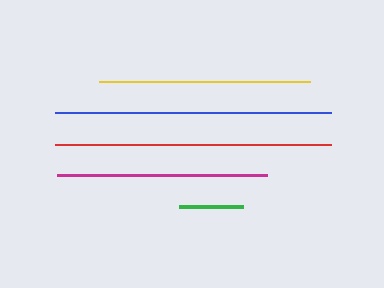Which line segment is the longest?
The red line is the longest at approximately 276 pixels.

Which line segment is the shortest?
The green line is the shortest at approximately 63 pixels.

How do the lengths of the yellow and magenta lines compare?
The yellow and magenta lines are approximately the same length.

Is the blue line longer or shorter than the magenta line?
The blue line is longer than the magenta line.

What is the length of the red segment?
The red segment is approximately 276 pixels long.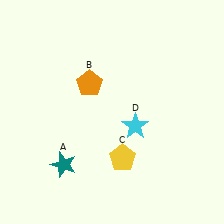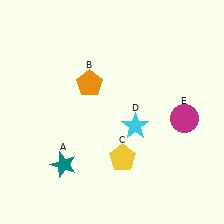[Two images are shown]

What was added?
A magenta circle (E) was added in Image 2.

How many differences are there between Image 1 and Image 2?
There is 1 difference between the two images.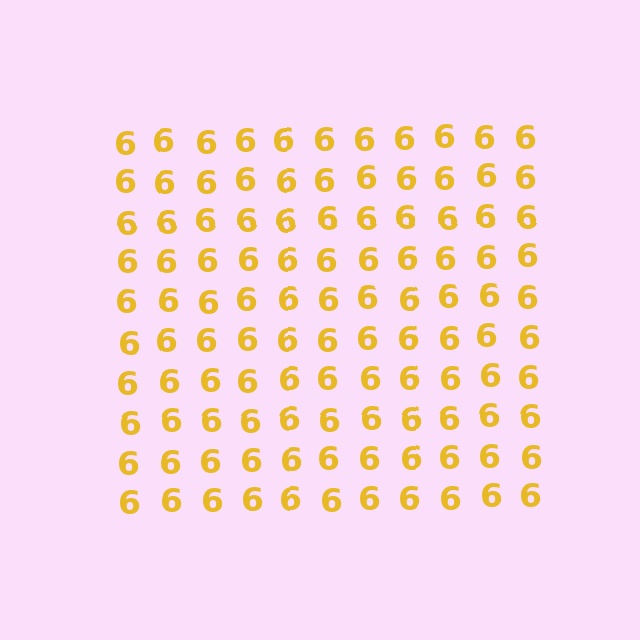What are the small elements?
The small elements are digit 6's.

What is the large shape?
The large shape is a square.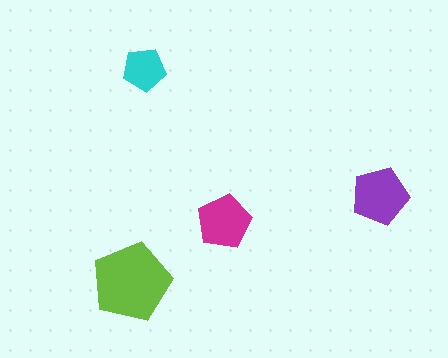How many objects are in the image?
There are 4 objects in the image.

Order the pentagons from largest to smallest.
the lime one, the purple one, the magenta one, the cyan one.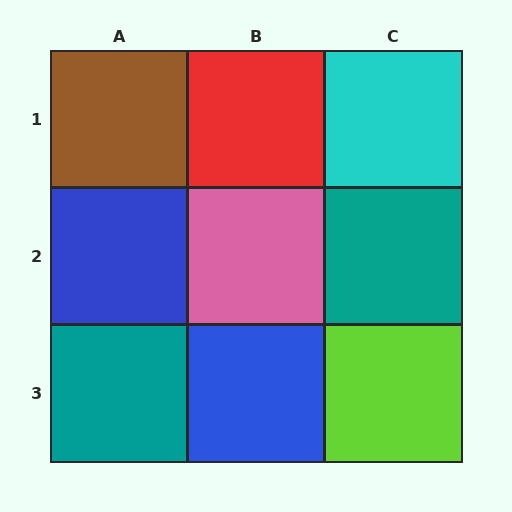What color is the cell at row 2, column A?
Blue.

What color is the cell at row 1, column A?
Brown.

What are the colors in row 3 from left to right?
Teal, blue, lime.